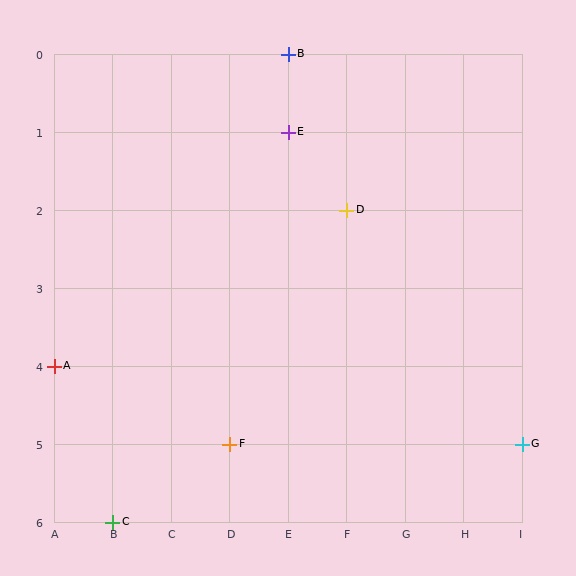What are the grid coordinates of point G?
Point G is at grid coordinates (I, 5).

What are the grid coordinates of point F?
Point F is at grid coordinates (D, 5).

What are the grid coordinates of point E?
Point E is at grid coordinates (E, 1).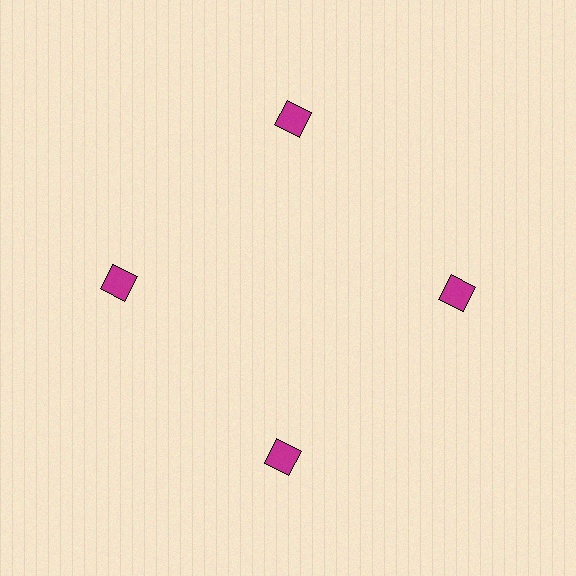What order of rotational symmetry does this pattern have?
This pattern has 4-fold rotational symmetry.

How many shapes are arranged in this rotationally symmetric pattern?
There are 4 shapes, arranged in 4 groups of 1.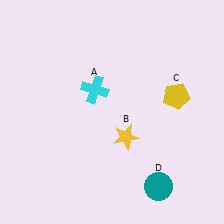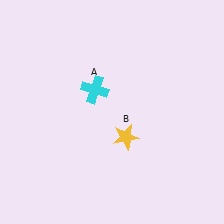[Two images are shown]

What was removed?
The yellow pentagon (C), the teal circle (D) were removed in Image 2.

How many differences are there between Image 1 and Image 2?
There are 2 differences between the two images.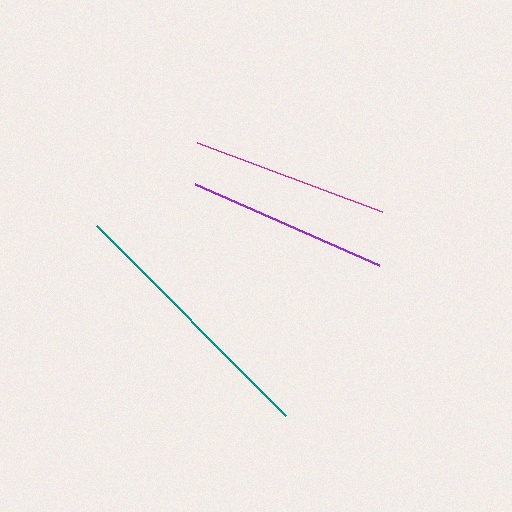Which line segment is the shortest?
The magenta line is the shortest at approximately 198 pixels.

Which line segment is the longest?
The teal line is the longest at approximately 268 pixels.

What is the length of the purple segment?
The purple segment is approximately 201 pixels long.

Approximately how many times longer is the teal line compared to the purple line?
The teal line is approximately 1.3 times the length of the purple line.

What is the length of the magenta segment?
The magenta segment is approximately 198 pixels long.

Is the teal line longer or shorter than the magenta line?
The teal line is longer than the magenta line.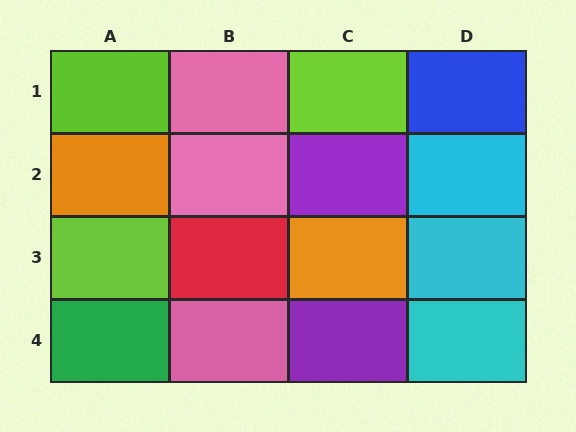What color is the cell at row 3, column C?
Orange.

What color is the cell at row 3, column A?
Lime.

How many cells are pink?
3 cells are pink.